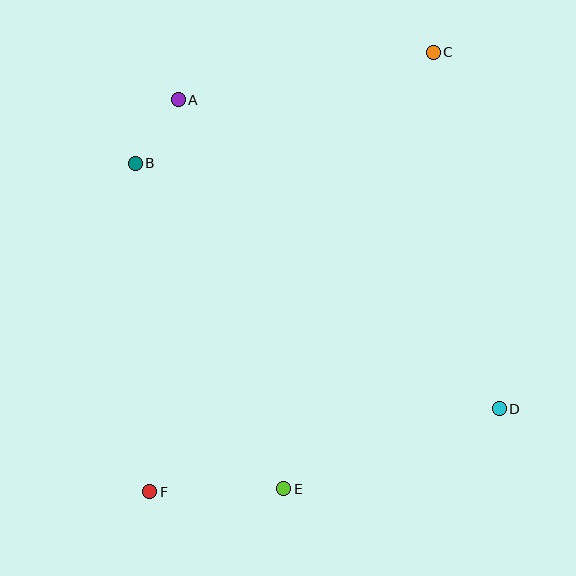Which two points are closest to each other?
Points A and B are closest to each other.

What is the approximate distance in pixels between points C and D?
The distance between C and D is approximately 362 pixels.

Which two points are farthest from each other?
Points C and F are farthest from each other.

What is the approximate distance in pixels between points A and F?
The distance between A and F is approximately 393 pixels.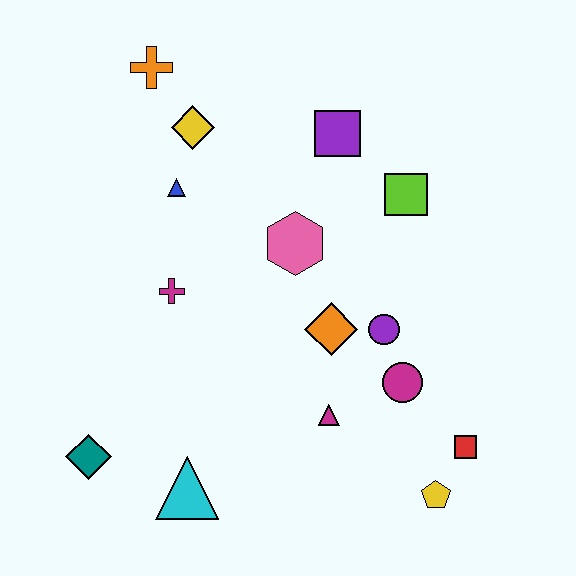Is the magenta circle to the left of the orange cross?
No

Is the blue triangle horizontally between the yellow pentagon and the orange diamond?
No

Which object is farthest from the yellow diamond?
The yellow pentagon is farthest from the yellow diamond.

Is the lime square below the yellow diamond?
Yes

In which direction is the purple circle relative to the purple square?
The purple circle is below the purple square.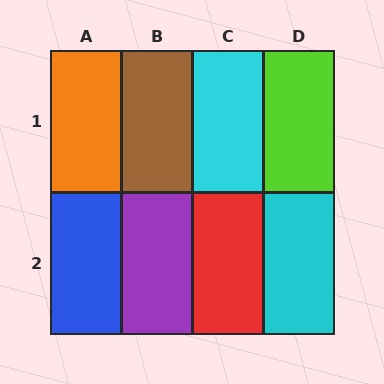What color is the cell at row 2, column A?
Blue.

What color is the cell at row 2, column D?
Cyan.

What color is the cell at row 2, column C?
Red.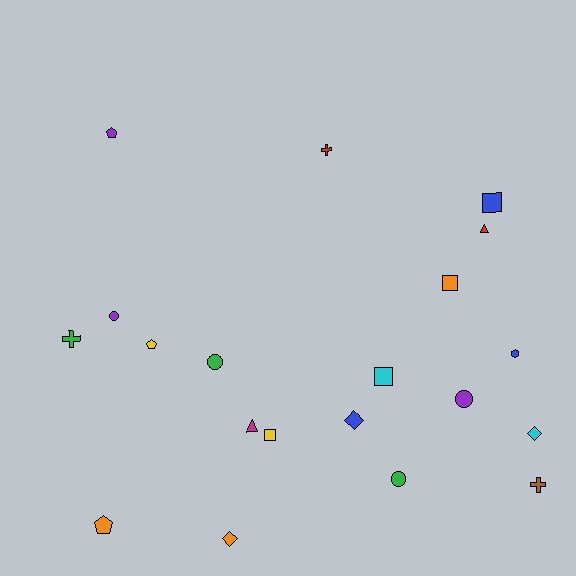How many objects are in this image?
There are 20 objects.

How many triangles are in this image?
There are 2 triangles.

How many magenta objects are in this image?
There is 1 magenta object.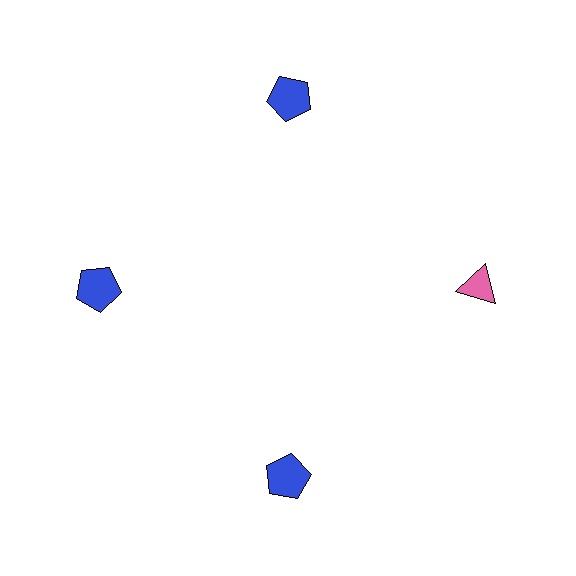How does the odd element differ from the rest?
It differs in both color (pink instead of blue) and shape (triangle instead of pentagon).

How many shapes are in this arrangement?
There are 4 shapes arranged in a ring pattern.